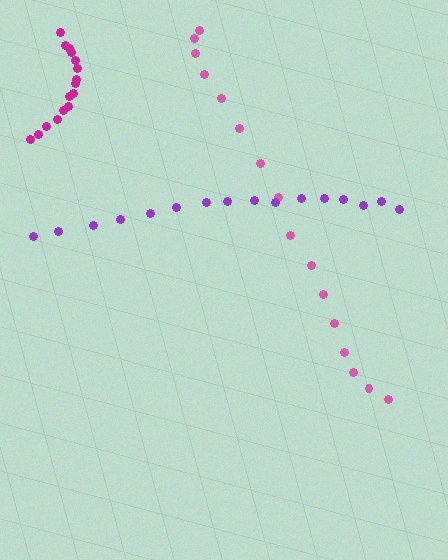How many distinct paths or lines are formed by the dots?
There are 3 distinct paths.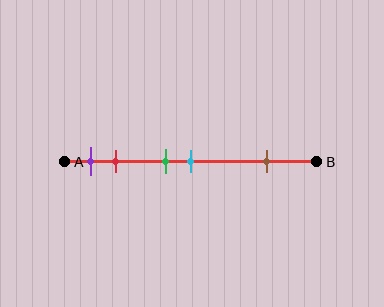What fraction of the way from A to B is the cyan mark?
The cyan mark is approximately 50% (0.5) of the way from A to B.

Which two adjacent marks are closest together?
The green and cyan marks are the closest adjacent pair.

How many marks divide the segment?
There are 5 marks dividing the segment.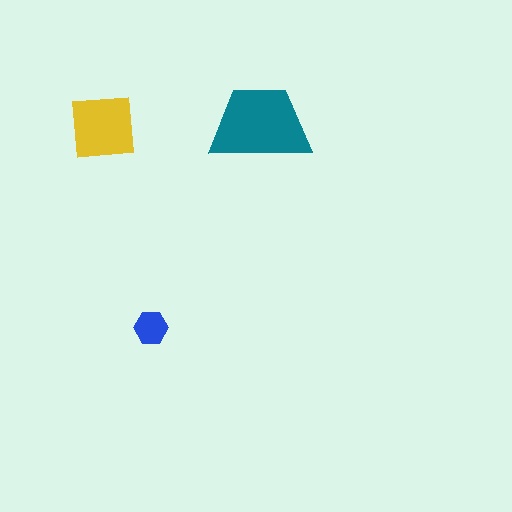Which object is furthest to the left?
The yellow square is leftmost.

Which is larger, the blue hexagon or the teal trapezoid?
The teal trapezoid.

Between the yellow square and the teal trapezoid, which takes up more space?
The teal trapezoid.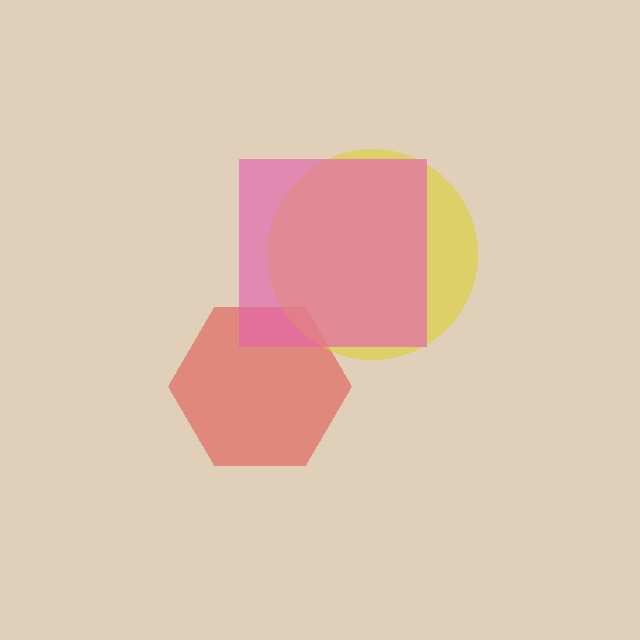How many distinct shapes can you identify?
There are 3 distinct shapes: a red hexagon, a yellow circle, a pink square.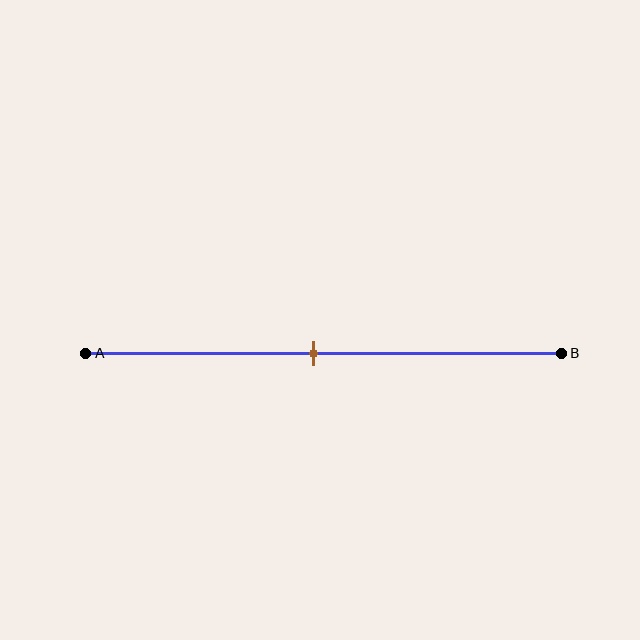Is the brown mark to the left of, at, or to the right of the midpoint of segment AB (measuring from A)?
The brown mark is approximately at the midpoint of segment AB.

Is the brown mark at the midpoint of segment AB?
Yes, the mark is approximately at the midpoint.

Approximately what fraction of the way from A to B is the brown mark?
The brown mark is approximately 50% of the way from A to B.